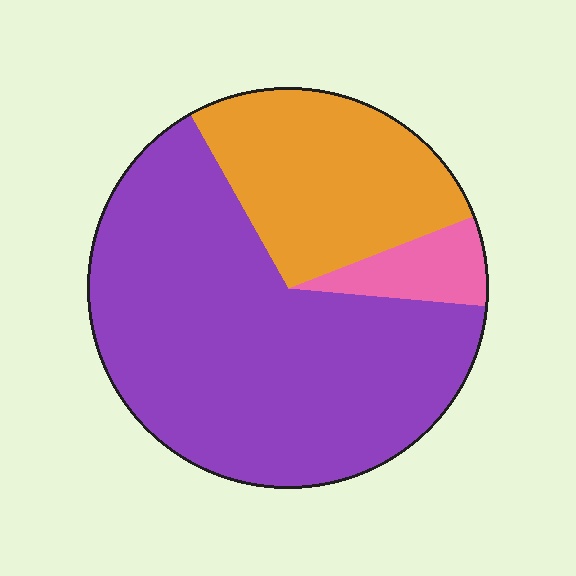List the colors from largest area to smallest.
From largest to smallest: purple, orange, pink.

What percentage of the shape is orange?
Orange takes up between a sixth and a third of the shape.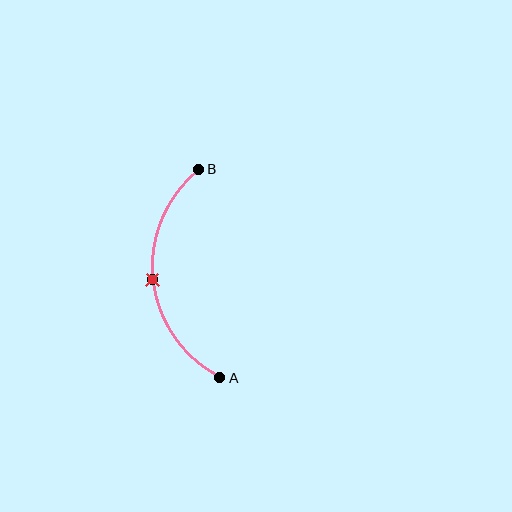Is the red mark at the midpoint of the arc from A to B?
Yes. The red mark lies on the arc at equal arc-length from both A and B — it is the arc midpoint.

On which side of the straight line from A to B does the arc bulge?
The arc bulges to the left of the straight line connecting A and B.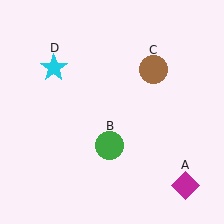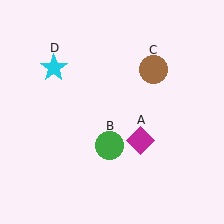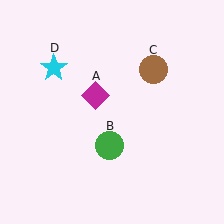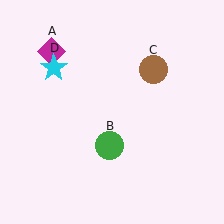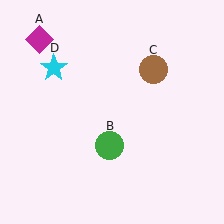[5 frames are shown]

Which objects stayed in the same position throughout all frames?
Green circle (object B) and brown circle (object C) and cyan star (object D) remained stationary.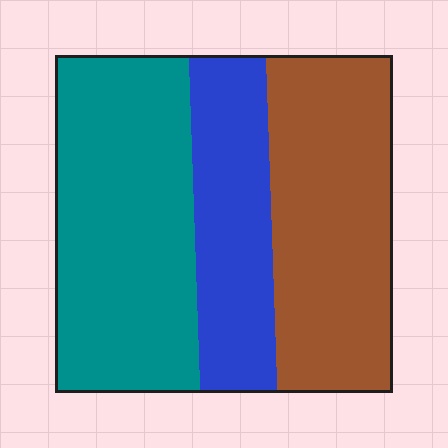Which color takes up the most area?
Teal, at roughly 40%.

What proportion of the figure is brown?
Brown takes up between a third and a half of the figure.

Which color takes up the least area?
Blue, at roughly 25%.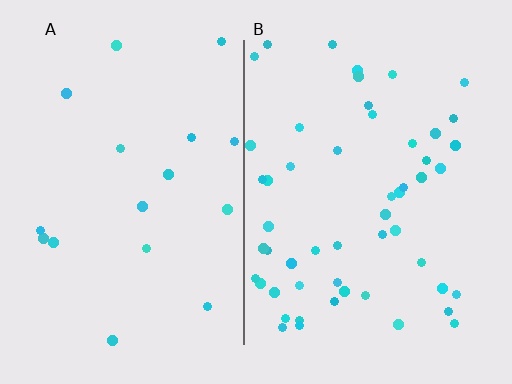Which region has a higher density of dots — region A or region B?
B (the right).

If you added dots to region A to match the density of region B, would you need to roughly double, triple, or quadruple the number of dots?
Approximately triple.